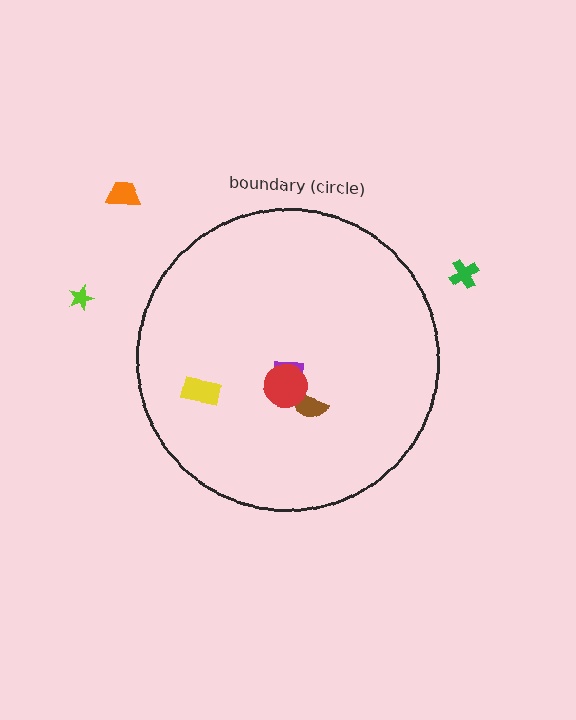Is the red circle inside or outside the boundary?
Inside.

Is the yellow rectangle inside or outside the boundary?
Inside.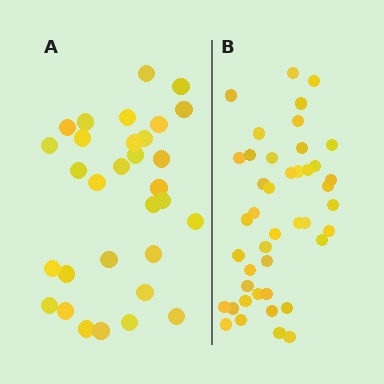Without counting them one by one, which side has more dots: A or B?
Region B (the right region) has more dots.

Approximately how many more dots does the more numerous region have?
Region B has roughly 12 or so more dots than region A.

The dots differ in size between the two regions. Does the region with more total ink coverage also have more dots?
No. Region A has more total ink coverage because its dots are larger, but region B actually contains more individual dots. Total area can be misleading — the number of items is what matters here.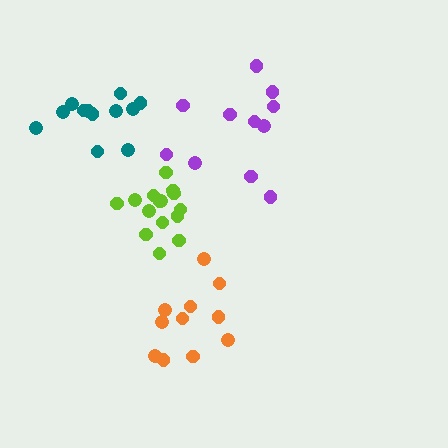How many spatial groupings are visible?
There are 4 spatial groupings.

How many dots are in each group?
Group 1: 11 dots, Group 2: 11 dots, Group 3: 12 dots, Group 4: 15 dots (49 total).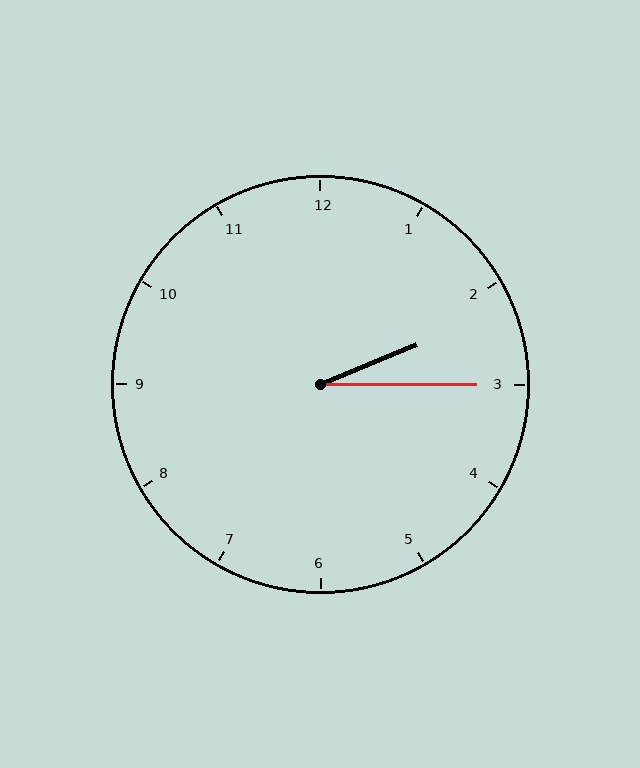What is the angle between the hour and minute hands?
Approximately 22 degrees.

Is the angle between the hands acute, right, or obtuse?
It is acute.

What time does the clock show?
2:15.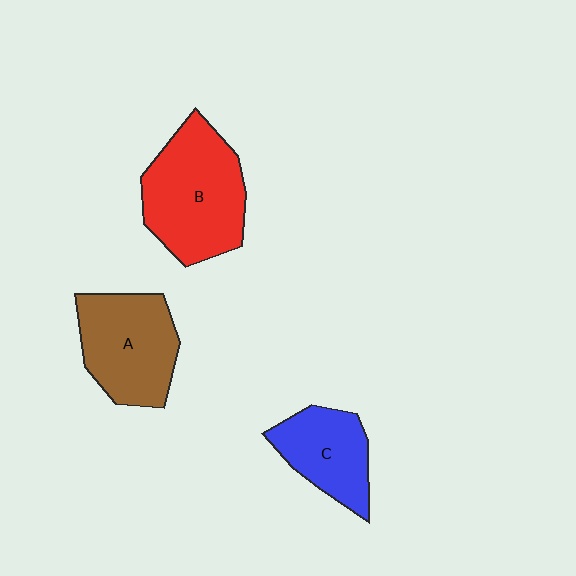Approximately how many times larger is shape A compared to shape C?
Approximately 1.3 times.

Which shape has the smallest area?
Shape C (blue).